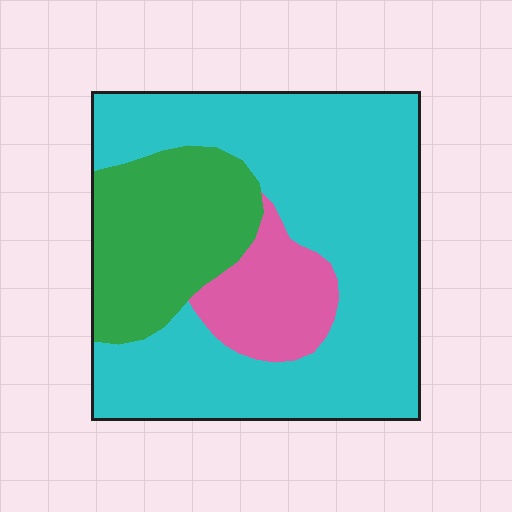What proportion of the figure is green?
Green covers about 25% of the figure.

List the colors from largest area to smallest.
From largest to smallest: cyan, green, pink.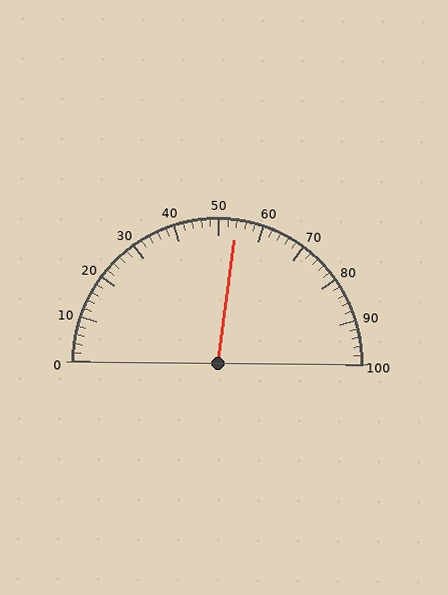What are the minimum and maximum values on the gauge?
The gauge ranges from 0 to 100.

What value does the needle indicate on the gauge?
The needle indicates approximately 54.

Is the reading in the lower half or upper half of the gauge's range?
The reading is in the upper half of the range (0 to 100).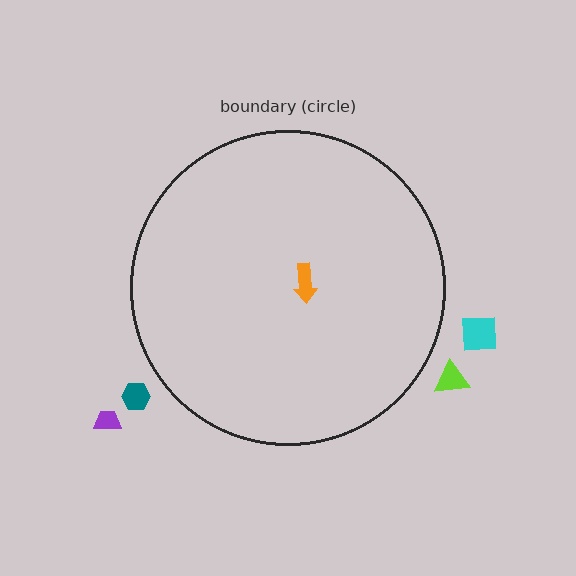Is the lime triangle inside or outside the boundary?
Outside.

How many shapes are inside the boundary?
1 inside, 4 outside.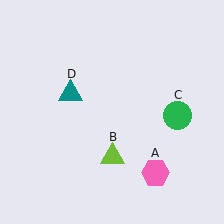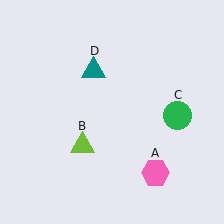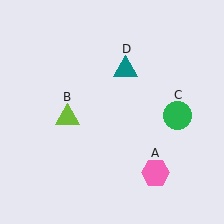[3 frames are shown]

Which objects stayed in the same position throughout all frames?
Pink hexagon (object A) and green circle (object C) remained stationary.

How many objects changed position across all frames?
2 objects changed position: lime triangle (object B), teal triangle (object D).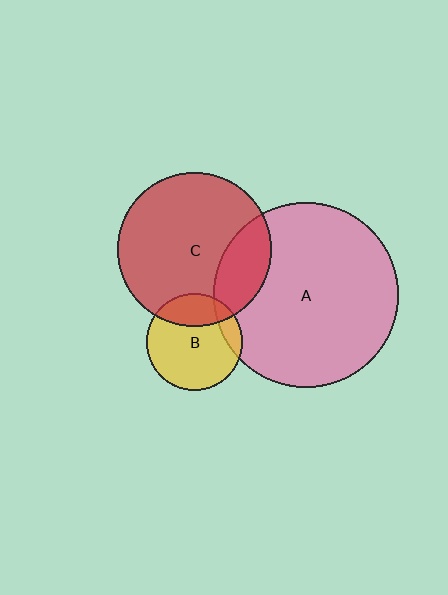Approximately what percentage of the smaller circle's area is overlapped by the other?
Approximately 20%.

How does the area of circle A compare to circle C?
Approximately 1.4 times.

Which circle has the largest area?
Circle A (pink).